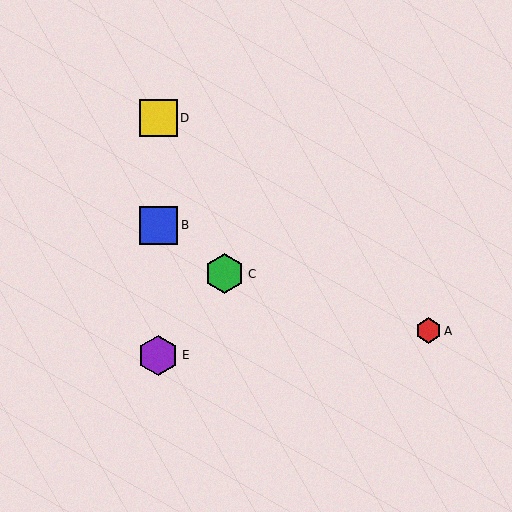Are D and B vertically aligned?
Yes, both are at x≈158.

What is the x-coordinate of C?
Object C is at x≈225.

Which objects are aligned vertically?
Objects B, D, E are aligned vertically.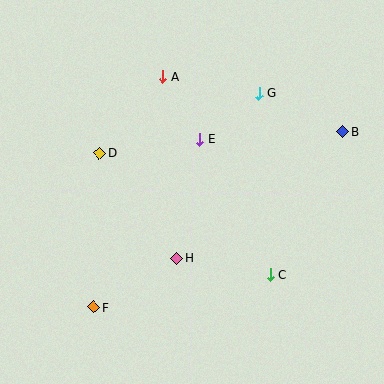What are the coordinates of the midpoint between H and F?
The midpoint between H and F is at (135, 283).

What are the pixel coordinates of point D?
Point D is at (99, 153).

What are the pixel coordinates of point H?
Point H is at (177, 258).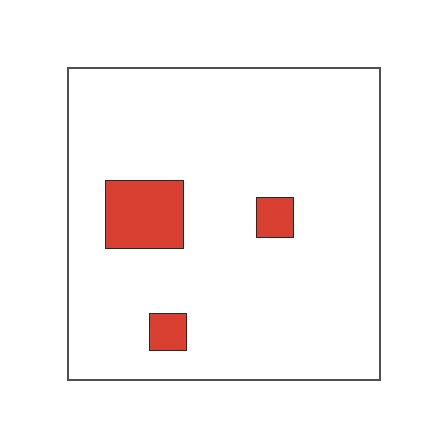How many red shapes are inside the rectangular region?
3.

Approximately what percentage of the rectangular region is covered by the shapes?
Approximately 10%.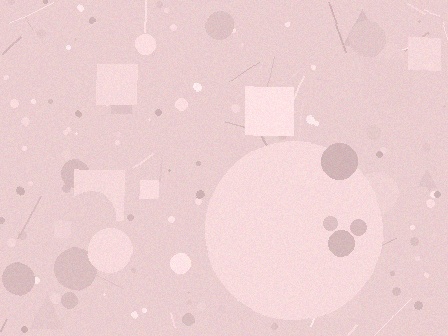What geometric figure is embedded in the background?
A circle is embedded in the background.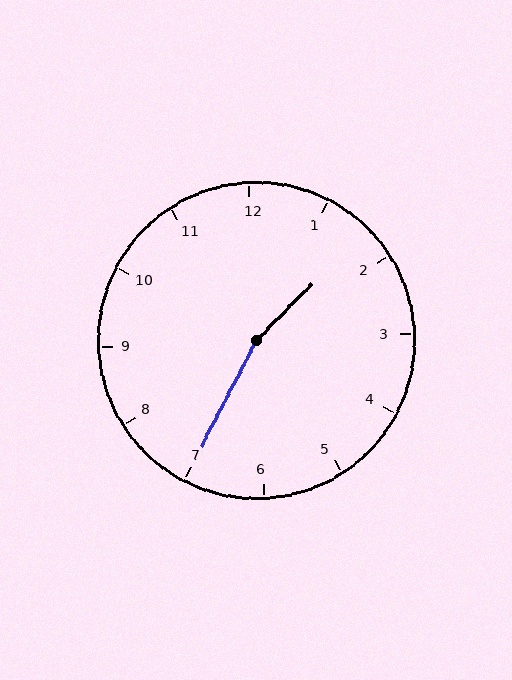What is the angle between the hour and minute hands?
Approximately 162 degrees.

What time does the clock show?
1:35.